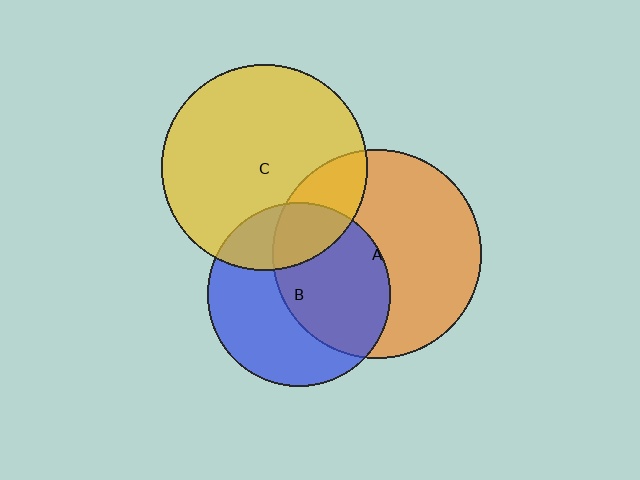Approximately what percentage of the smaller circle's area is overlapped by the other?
Approximately 25%.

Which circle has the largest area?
Circle A (orange).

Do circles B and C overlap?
Yes.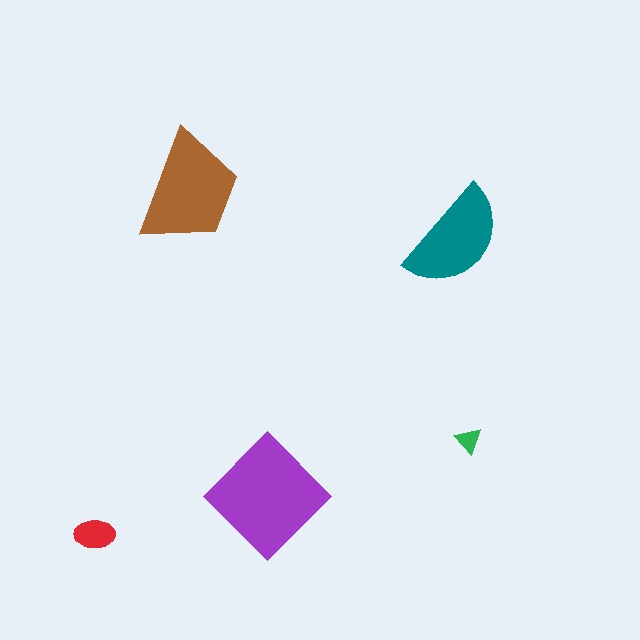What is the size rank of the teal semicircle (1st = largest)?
3rd.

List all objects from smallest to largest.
The green triangle, the red ellipse, the teal semicircle, the brown trapezoid, the purple diamond.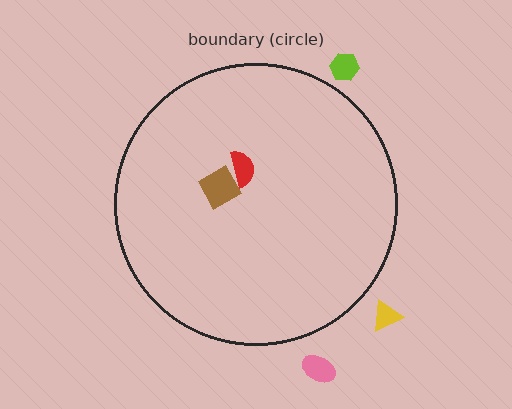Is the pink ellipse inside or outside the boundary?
Outside.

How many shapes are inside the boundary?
2 inside, 3 outside.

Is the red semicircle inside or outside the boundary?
Inside.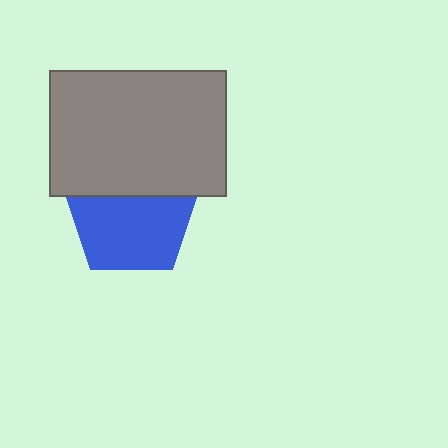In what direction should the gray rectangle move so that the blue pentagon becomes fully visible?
The gray rectangle should move up. That is the shortest direction to clear the overlap and leave the blue pentagon fully visible.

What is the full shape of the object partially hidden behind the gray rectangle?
The partially hidden object is a blue pentagon.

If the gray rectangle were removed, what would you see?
You would see the complete blue pentagon.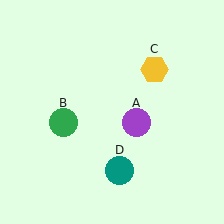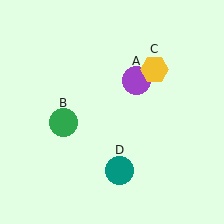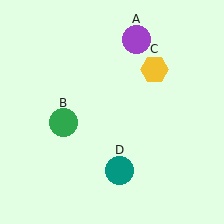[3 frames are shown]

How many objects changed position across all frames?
1 object changed position: purple circle (object A).